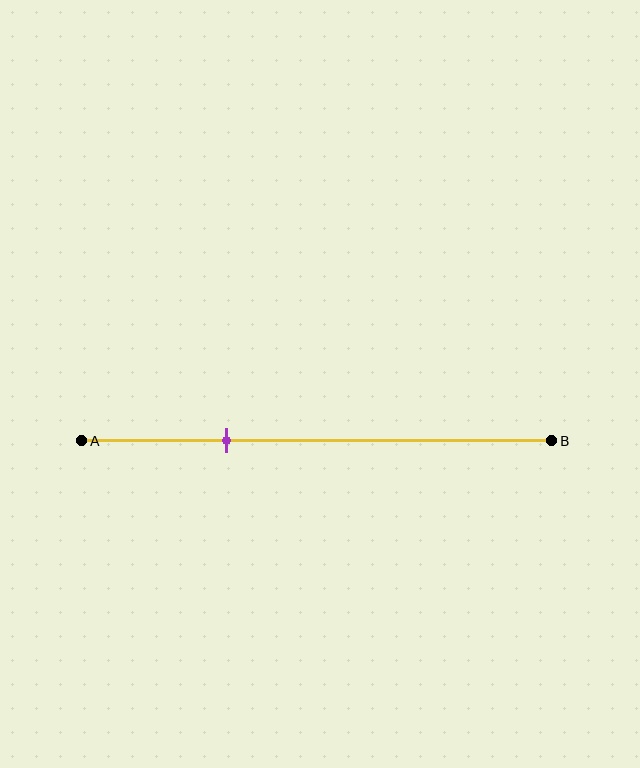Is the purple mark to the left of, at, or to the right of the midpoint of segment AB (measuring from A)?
The purple mark is to the left of the midpoint of segment AB.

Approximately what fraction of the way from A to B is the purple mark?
The purple mark is approximately 30% of the way from A to B.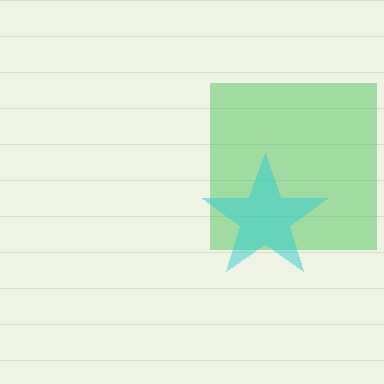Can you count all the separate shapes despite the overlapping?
Yes, there are 2 separate shapes.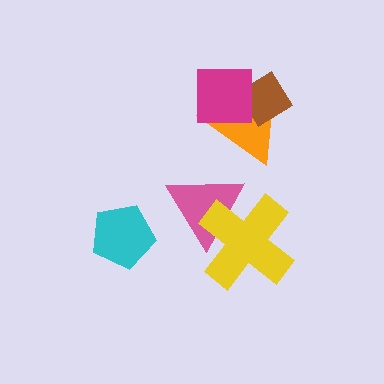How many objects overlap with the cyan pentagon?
0 objects overlap with the cyan pentagon.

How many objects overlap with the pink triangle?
1 object overlaps with the pink triangle.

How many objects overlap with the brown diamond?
2 objects overlap with the brown diamond.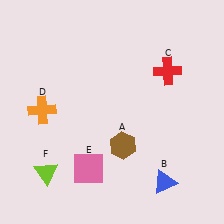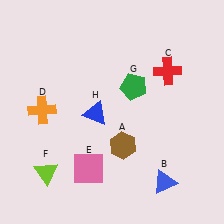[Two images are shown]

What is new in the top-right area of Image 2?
A green pentagon (G) was added in the top-right area of Image 2.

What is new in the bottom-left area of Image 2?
A blue triangle (H) was added in the bottom-left area of Image 2.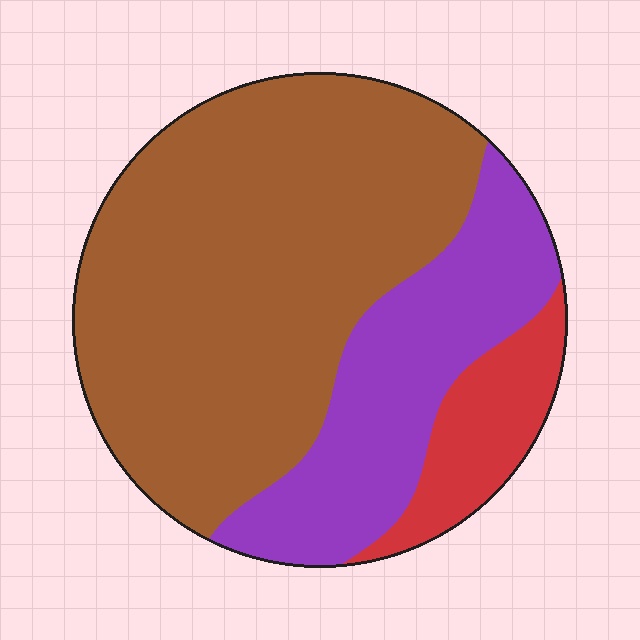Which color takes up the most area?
Brown, at roughly 65%.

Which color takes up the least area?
Red, at roughly 10%.